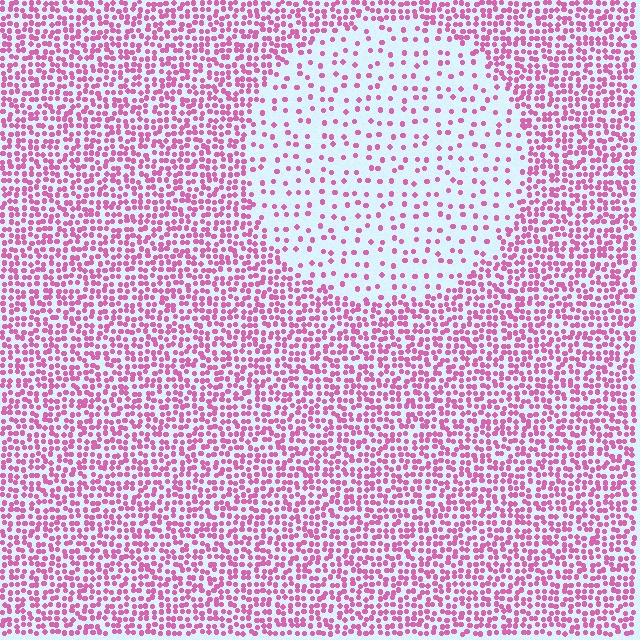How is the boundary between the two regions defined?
The boundary is defined by a change in element density (approximately 2.9x ratio). All elements are the same color, size, and shape.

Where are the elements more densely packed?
The elements are more densely packed outside the circle boundary.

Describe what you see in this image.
The image contains small pink elements arranged at two different densities. A circle-shaped region is visible where the elements are less densely packed than the surrounding area.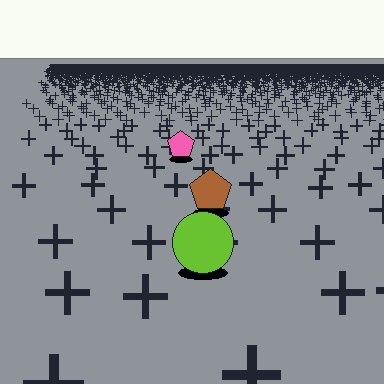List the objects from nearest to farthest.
From nearest to farthest: the lime circle, the brown pentagon, the pink pentagon.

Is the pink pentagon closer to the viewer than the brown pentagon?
No. The brown pentagon is closer — you can tell from the texture gradient: the ground texture is coarser near it.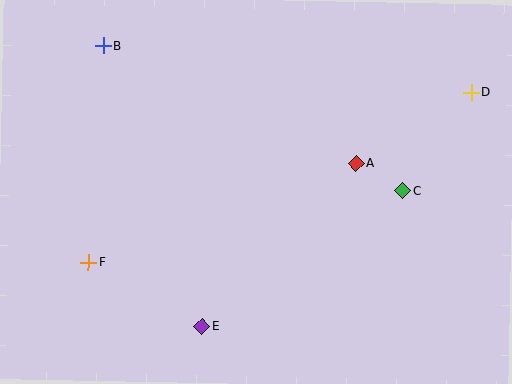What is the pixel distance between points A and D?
The distance between A and D is 136 pixels.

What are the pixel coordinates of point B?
Point B is at (103, 46).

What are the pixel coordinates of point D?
Point D is at (471, 93).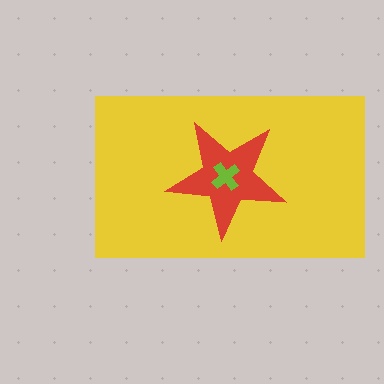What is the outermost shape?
The yellow rectangle.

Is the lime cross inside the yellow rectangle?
Yes.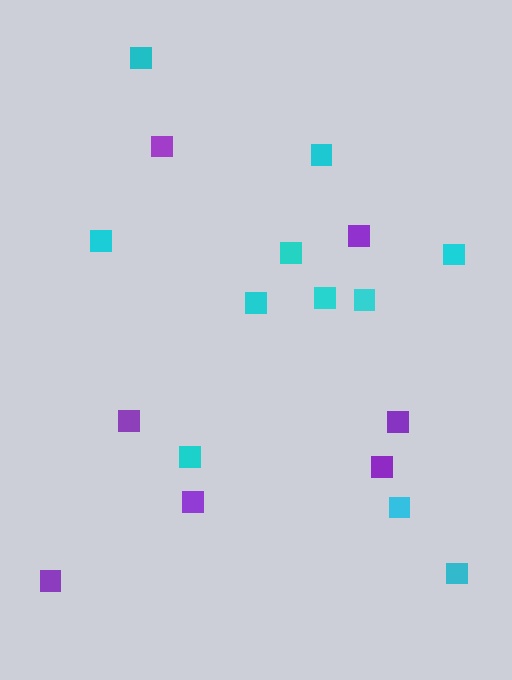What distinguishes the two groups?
There are 2 groups: one group of cyan squares (11) and one group of purple squares (7).